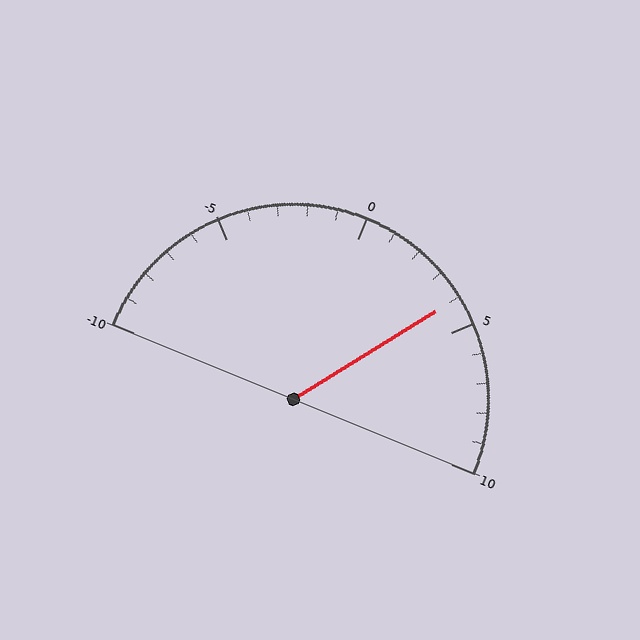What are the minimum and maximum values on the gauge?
The gauge ranges from -10 to 10.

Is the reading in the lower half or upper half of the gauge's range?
The reading is in the upper half of the range (-10 to 10).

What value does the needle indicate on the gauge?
The needle indicates approximately 4.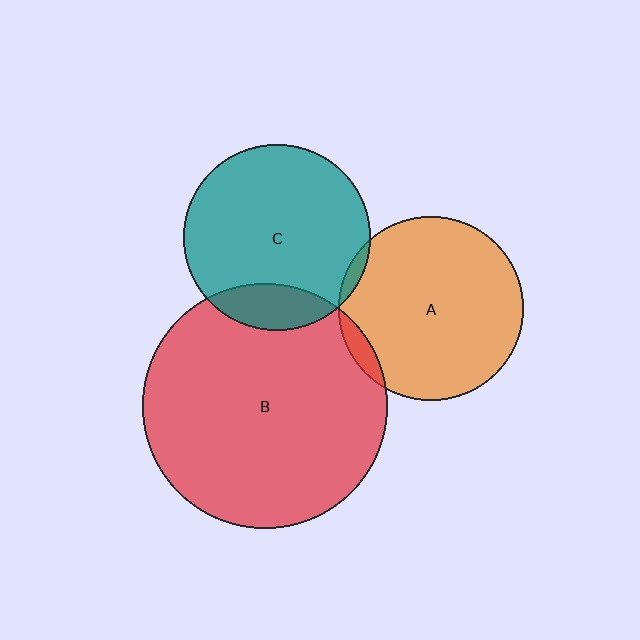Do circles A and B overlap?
Yes.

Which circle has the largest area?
Circle B (red).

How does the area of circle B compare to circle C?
Approximately 1.7 times.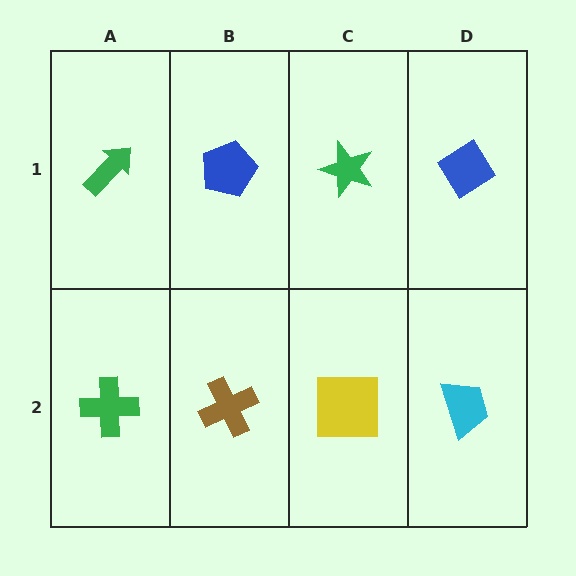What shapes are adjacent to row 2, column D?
A blue diamond (row 1, column D), a yellow square (row 2, column C).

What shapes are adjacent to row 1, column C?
A yellow square (row 2, column C), a blue pentagon (row 1, column B), a blue diamond (row 1, column D).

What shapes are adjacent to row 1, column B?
A brown cross (row 2, column B), a green arrow (row 1, column A), a green star (row 1, column C).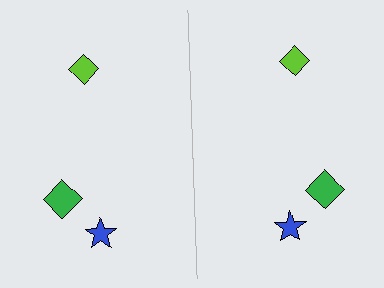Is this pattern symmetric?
Yes, this pattern has bilateral (reflection) symmetry.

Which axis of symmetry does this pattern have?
The pattern has a vertical axis of symmetry running through the center of the image.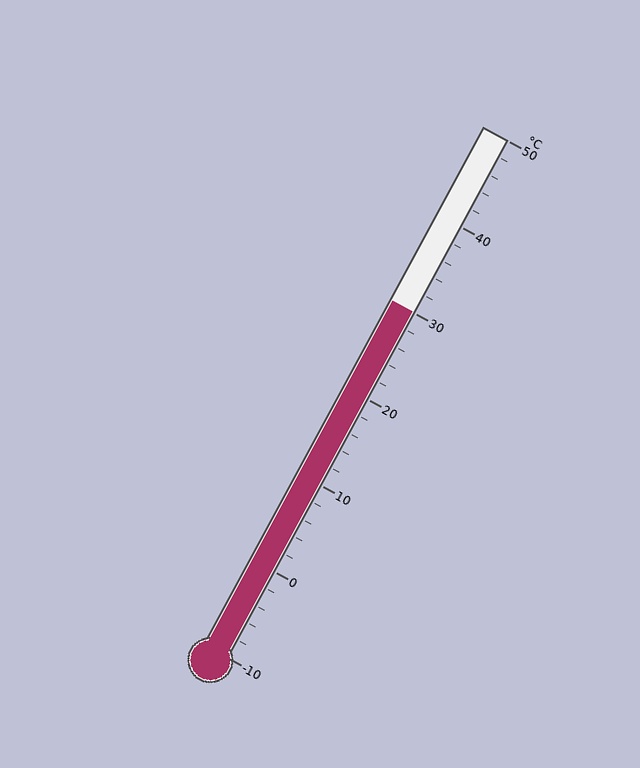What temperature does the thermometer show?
The thermometer shows approximately 30°C.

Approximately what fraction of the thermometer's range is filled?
The thermometer is filled to approximately 65% of its range.